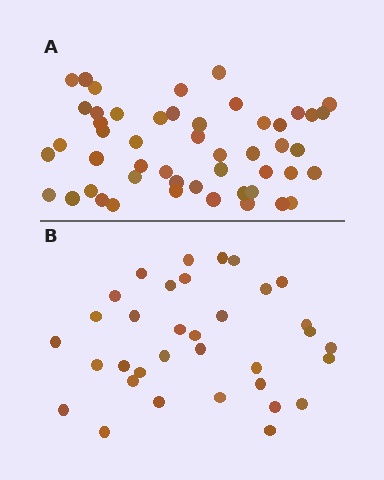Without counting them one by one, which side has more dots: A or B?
Region A (the top region) has more dots.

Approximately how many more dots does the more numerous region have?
Region A has approximately 15 more dots than region B.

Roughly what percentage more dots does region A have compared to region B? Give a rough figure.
About 45% more.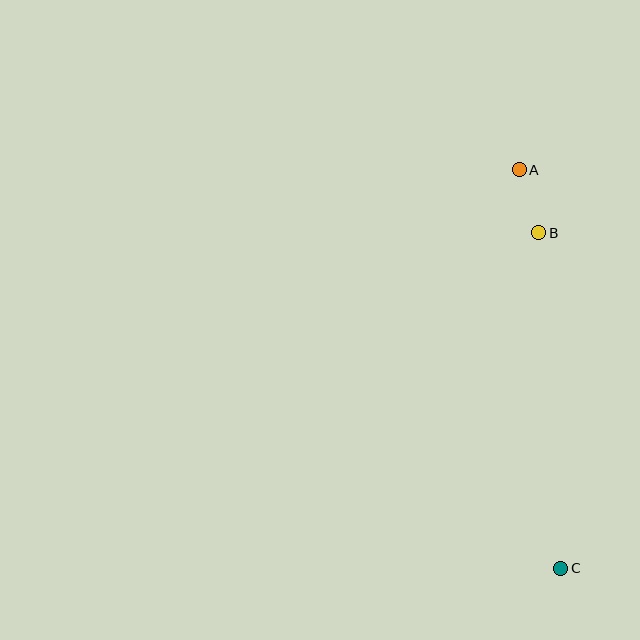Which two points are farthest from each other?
Points A and C are farthest from each other.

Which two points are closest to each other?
Points A and B are closest to each other.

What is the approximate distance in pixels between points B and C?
The distance between B and C is approximately 336 pixels.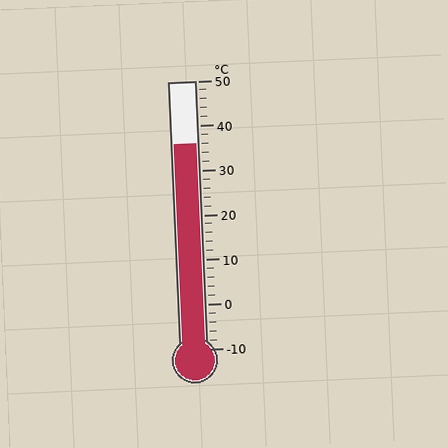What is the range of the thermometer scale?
The thermometer scale ranges from -10°C to 50°C.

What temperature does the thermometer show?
The thermometer shows approximately 36°C.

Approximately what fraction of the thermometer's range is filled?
The thermometer is filled to approximately 75% of its range.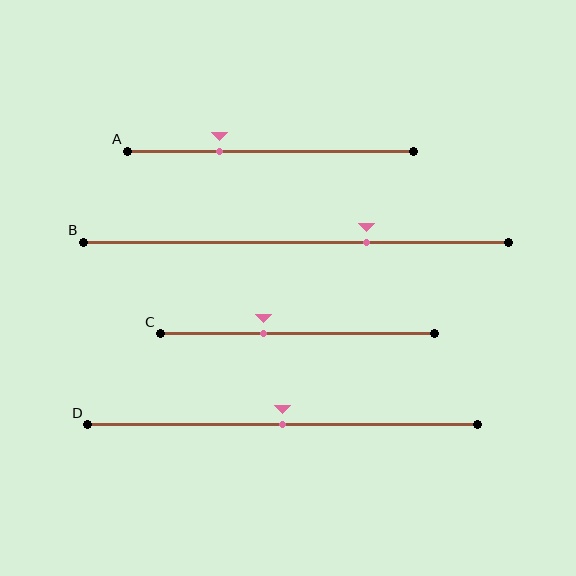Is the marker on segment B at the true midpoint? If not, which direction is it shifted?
No, the marker on segment B is shifted to the right by about 17% of the segment length.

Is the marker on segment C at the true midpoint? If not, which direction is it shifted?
No, the marker on segment C is shifted to the left by about 12% of the segment length.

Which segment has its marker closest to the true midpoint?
Segment D has its marker closest to the true midpoint.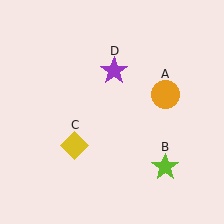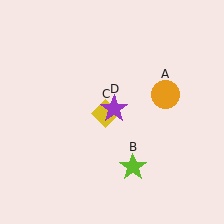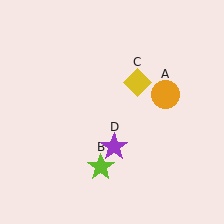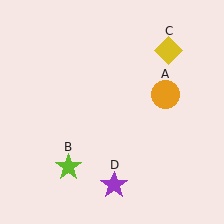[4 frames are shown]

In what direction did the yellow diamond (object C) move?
The yellow diamond (object C) moved up and to the right.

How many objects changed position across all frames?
3 objects changed position: lime star (object B), yellow diamond (object C), purple star (object D).